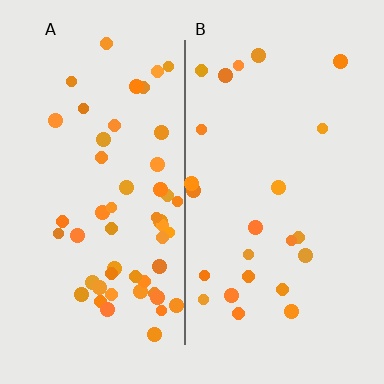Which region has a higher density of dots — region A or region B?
A (the left).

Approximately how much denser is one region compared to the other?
Approximately 2.3× — region A over region B.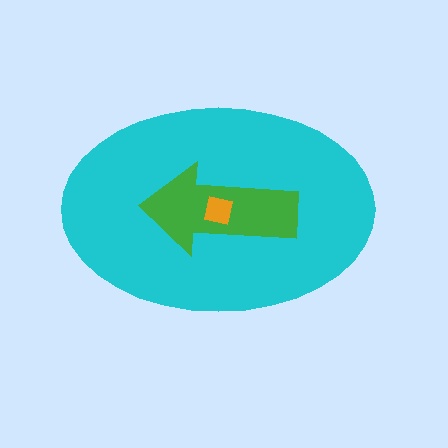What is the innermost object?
The orange square.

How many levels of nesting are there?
3.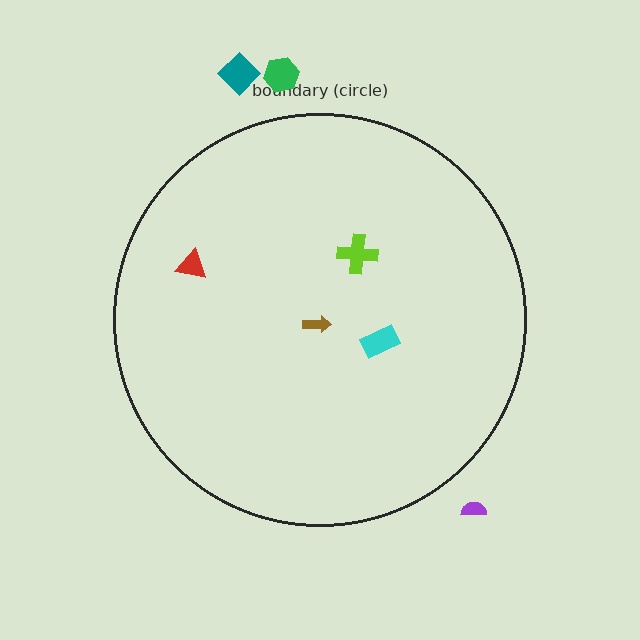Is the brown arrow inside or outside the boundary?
Inside.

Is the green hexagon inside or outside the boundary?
Outside.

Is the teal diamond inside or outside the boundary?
Outside.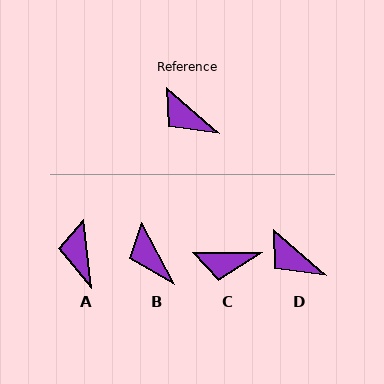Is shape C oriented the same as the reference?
No, it is off by about 41 degrees.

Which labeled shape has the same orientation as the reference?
D.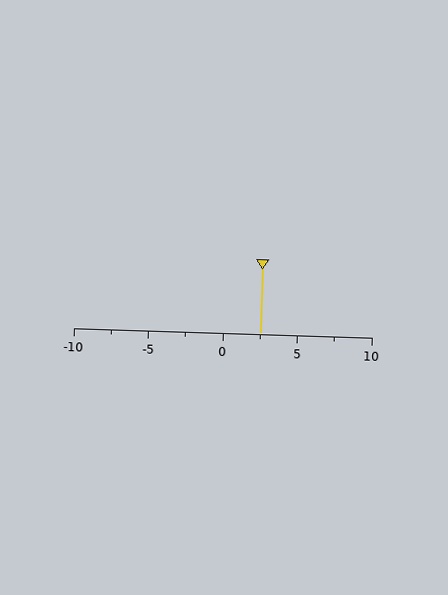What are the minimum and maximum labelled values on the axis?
The axis runs from -10 to 10.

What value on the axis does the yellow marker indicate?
The marker indicates approximately 2.5.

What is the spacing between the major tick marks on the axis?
The major ticks are spaced 5 apart.